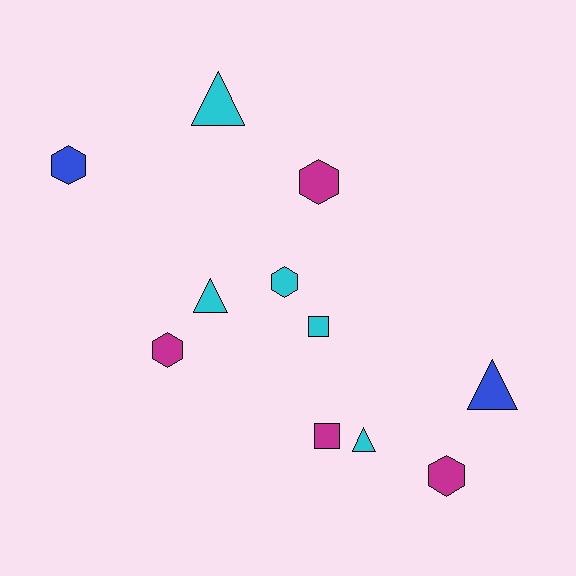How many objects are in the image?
There are 11 objects.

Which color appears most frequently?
Cyan, with 5 objects.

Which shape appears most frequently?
Hexagon, with 5 objects.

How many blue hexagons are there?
There is 1 blue hexagon.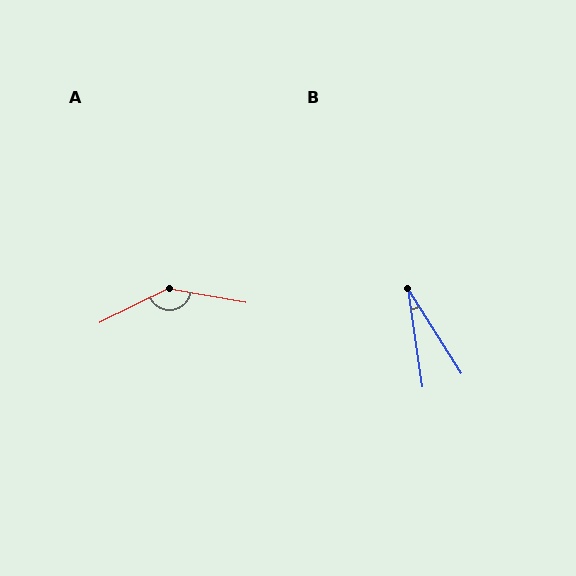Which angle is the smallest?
B, at approximately 24 degrees.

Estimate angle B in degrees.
Approximately 24 degrees.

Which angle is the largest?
A, at approximately 144 degrees.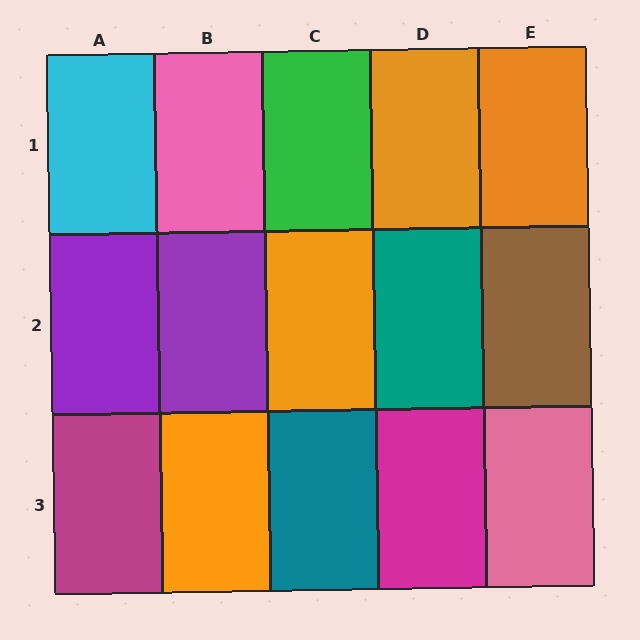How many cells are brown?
1 cell is brown.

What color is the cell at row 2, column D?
Teal.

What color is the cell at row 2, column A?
Purple.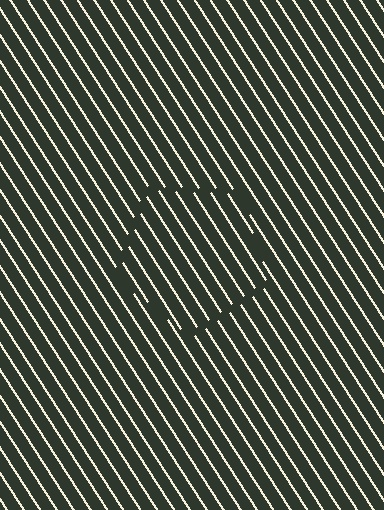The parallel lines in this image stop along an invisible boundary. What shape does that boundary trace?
An illusory pentagon. The interior of the shape contains the same grating, shifted by half a period — the contour is defined by the phase discontinuity where line-ends from the inner and outer gratings abut.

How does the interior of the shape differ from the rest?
The interior of the shape contains the same grating, shifted by half a period — the contour is defined by the phase discontinuity where line-ends from the inner and outer gratings abut.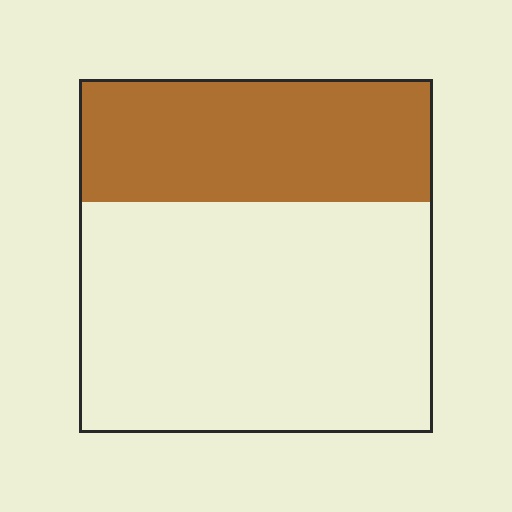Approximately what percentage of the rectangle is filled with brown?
Approximately 35%.